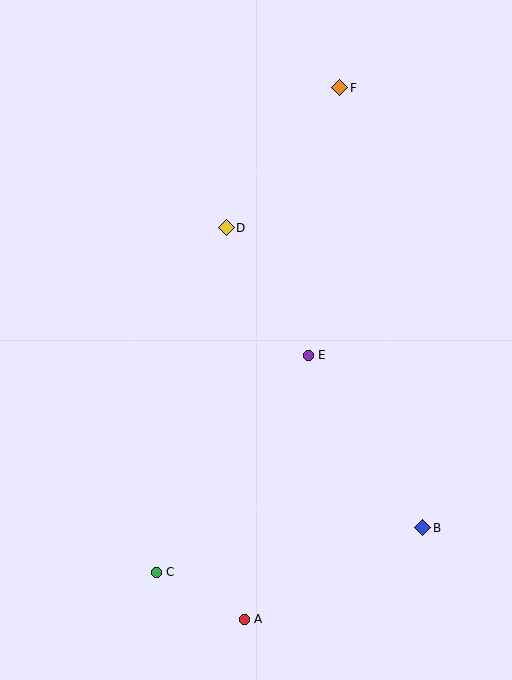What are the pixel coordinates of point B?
Point B is at (423, 528).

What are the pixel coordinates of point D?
Point D is at (226, 228).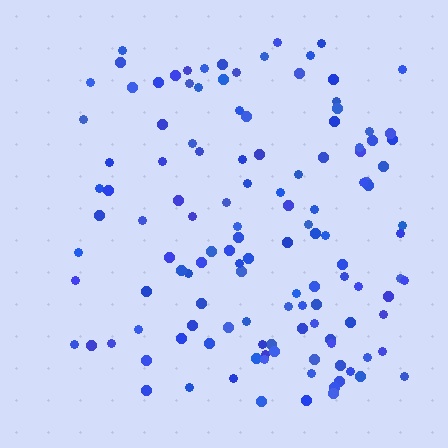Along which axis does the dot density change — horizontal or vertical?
Horizontal.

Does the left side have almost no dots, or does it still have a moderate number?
Still a moderate number, just noticeably fewer than the right.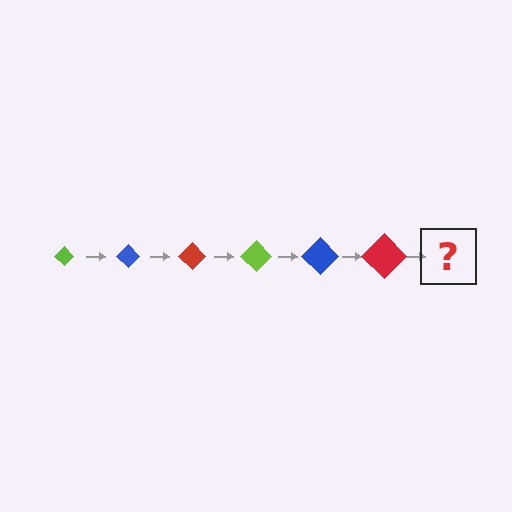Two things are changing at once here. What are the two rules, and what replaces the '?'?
The two rules are that the diamond grows larger each step and the color cycles through lime, blue, and red. The '?' should be a lime diamond, larger than the previous one.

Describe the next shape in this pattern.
It should be a lime diamond, larger than the previous one.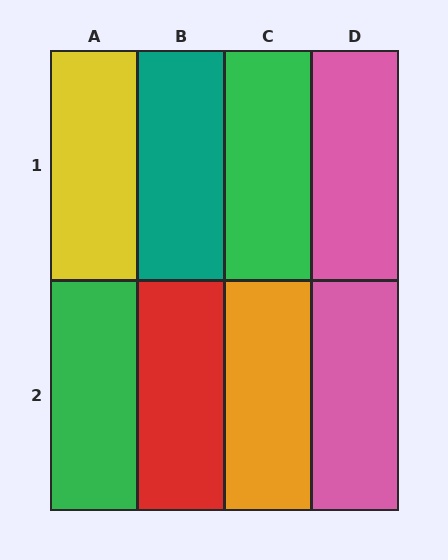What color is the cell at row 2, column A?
Green.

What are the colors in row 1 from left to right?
Yellow, teal, green, pink.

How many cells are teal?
1 cell is teal.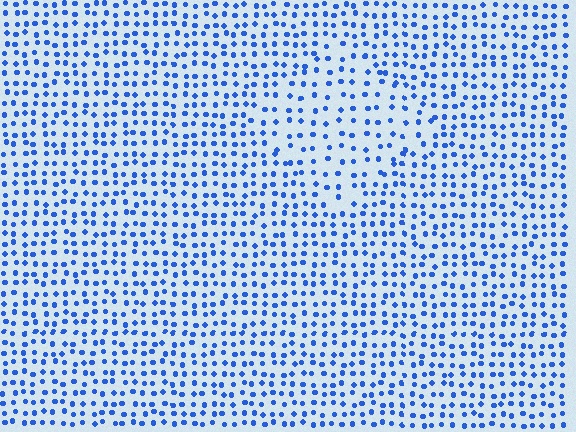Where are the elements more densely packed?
The elements are more densely packed outside the diamond boundary.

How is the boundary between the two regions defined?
The boundary is defined by a change in element density (approximately 1.7x ratio). All elements are the same color, size, and shape.